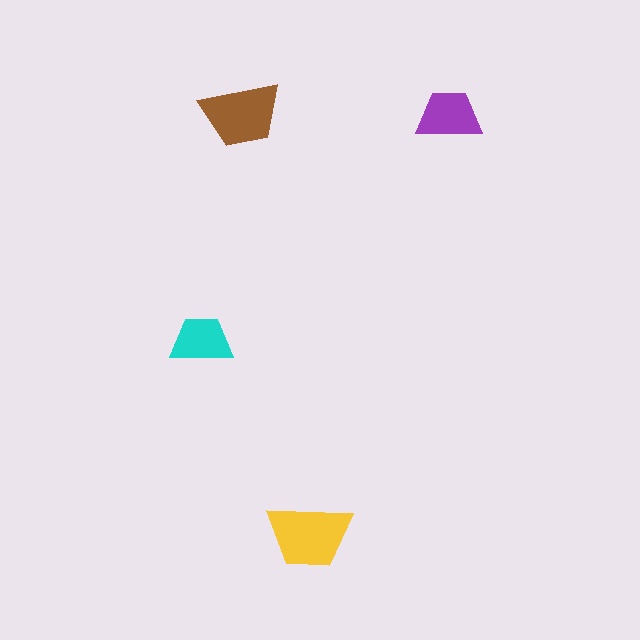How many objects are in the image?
There are 4 objects in the image.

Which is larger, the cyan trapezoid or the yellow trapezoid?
The yellow one.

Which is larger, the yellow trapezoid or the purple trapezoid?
The yellow one.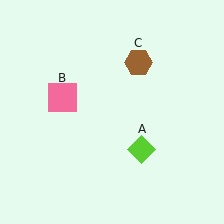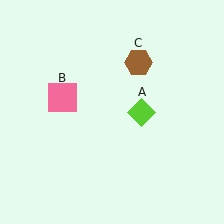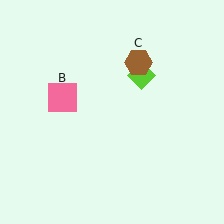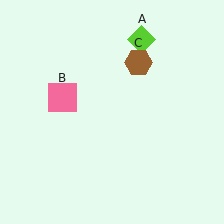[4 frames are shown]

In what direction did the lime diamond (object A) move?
The lime diamond (object A) moved up.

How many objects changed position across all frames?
1 object changed position: lime diamond (object A).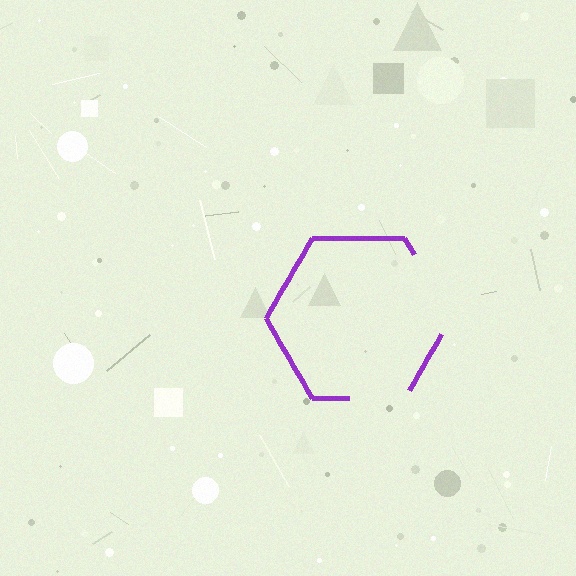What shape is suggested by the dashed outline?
The dashed outline suggests a hexagon.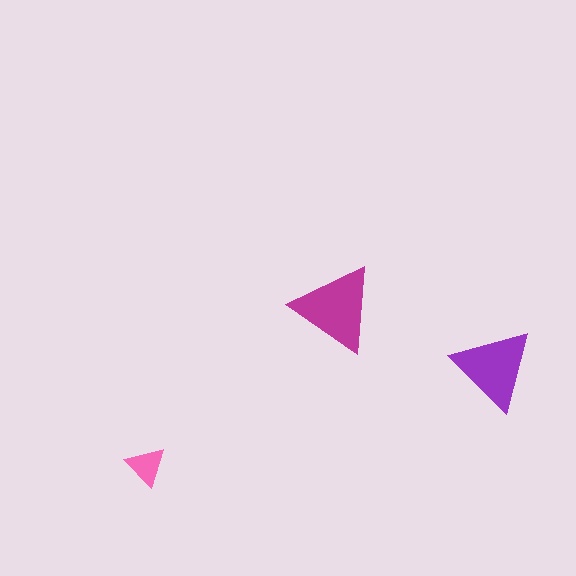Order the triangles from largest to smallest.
the magenta one, the purple one, the pink one.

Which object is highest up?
The magenta triangle is topmost.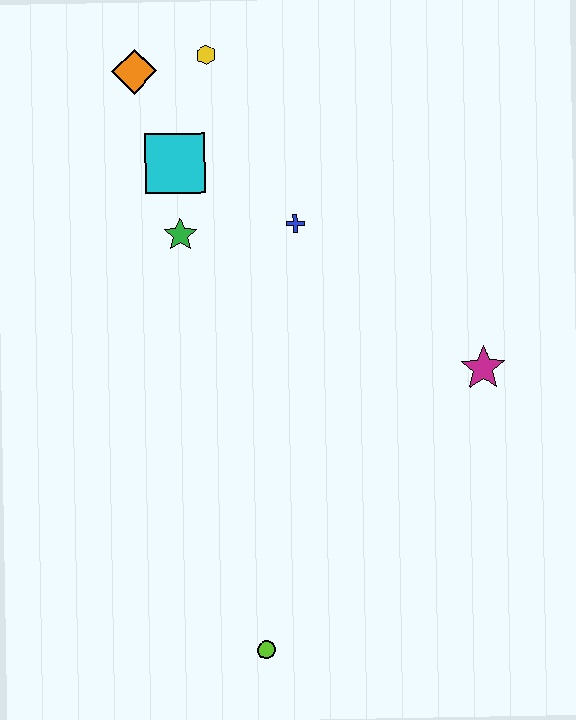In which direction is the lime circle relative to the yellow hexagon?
The lime circle is below the yellow hexagon.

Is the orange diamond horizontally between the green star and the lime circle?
No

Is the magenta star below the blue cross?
Yes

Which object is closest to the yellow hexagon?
The orange diamond is closest to the yellow hexagon.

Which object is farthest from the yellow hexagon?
The lime circle is farthest from the yellow hexagon.